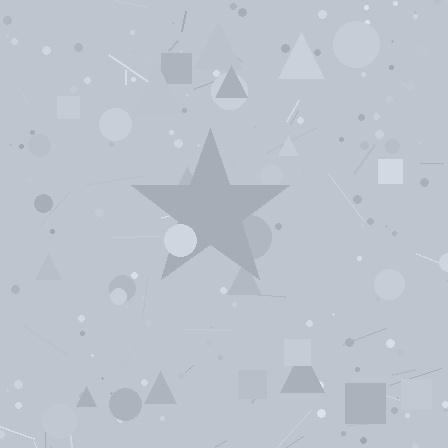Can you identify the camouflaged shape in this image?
The camouflaged shape is a star.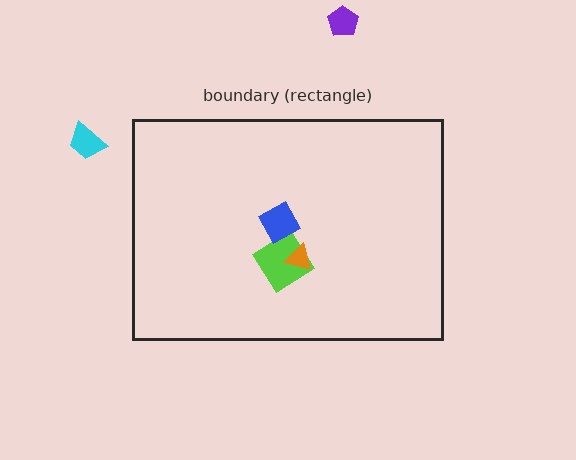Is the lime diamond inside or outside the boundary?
Inside.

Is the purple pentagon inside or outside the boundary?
Outside.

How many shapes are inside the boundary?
3 inside, 2 outside.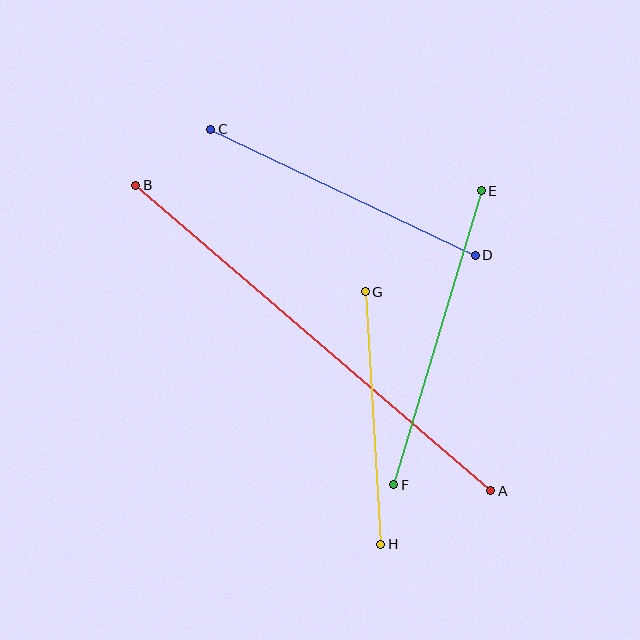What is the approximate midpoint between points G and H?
The midpoint is at approximately (373, 418) pixels.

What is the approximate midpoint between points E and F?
The midpoint is at approximately (438, 338) pixels.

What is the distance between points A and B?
The distance is approximately 469 pixels.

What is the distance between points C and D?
The distance is approximately 293 pixels.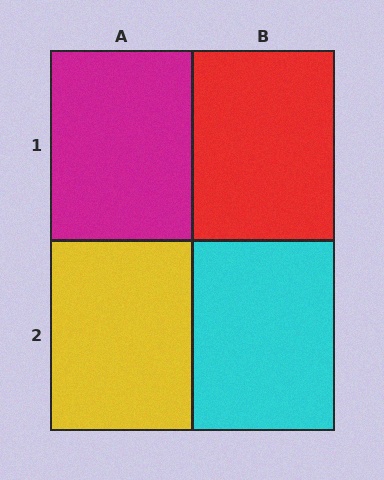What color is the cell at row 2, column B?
Cyan.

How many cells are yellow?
1 cell is yellow.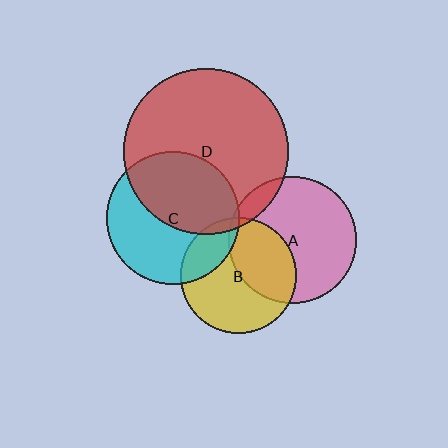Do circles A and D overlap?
Yes.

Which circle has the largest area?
Circle D (red).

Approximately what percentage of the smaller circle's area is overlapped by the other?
Approximately 10%.